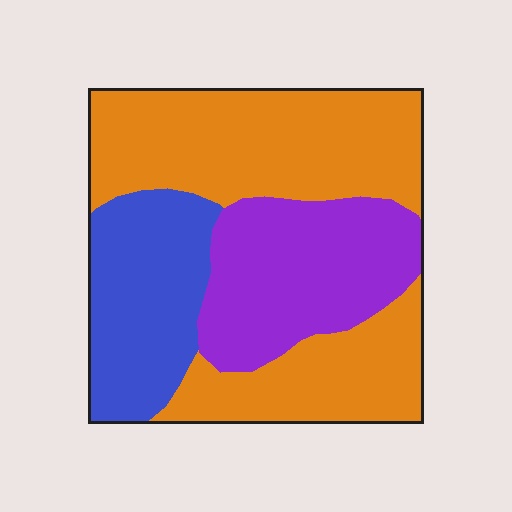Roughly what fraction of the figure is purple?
Purple covers 26% of the figure.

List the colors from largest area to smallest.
From largest to smallest: orange, purple, blue.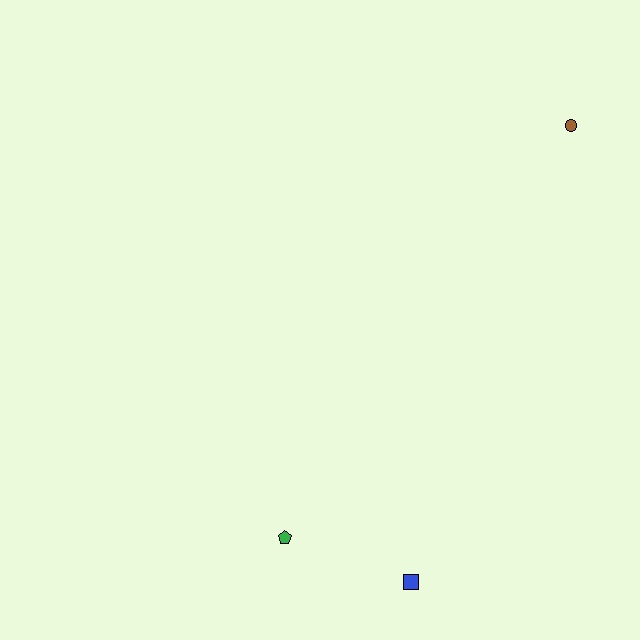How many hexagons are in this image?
There are no hexagons.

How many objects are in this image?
There are 3 objects.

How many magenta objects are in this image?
There are no magenta objects.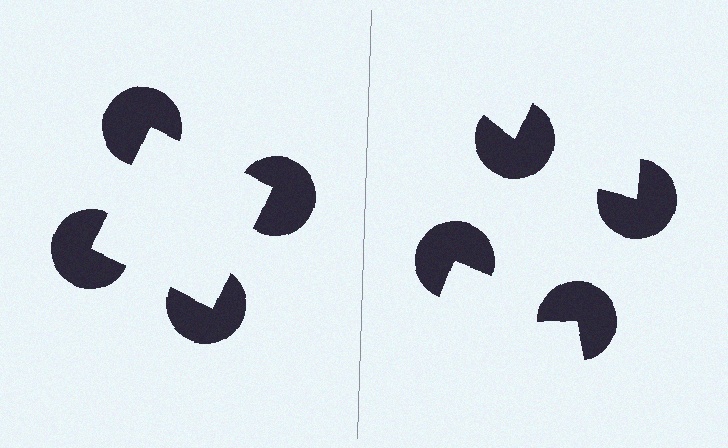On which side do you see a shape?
An illusory square appears on the left side. On the right side the wedge cuts are rotated, so no coherent shape forms.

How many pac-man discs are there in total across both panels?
8 — 4 on each side.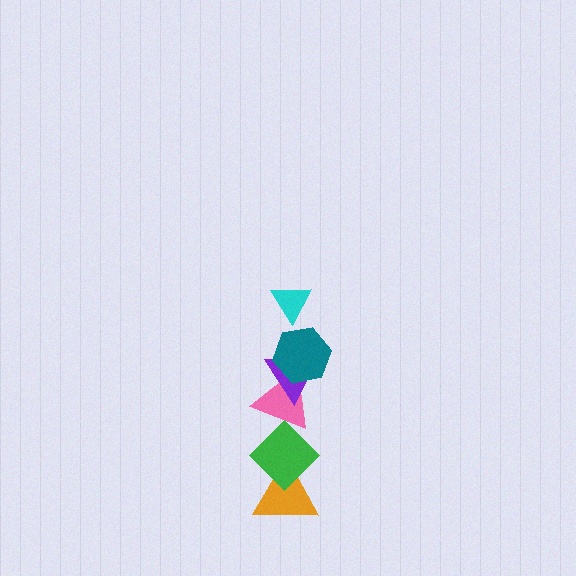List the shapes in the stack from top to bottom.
From top to bottom: the cyan triangle, the teal hexagon, the purple triangle, the pink triangle, the green diamond, the orange triangle.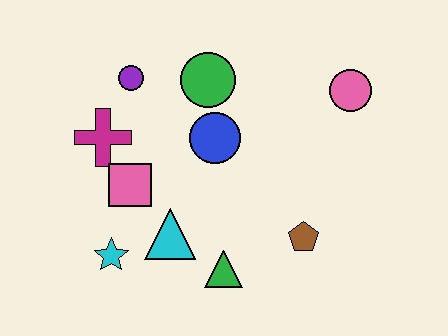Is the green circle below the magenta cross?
No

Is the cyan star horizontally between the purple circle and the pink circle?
No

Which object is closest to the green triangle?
The cyan triangle is closest to the green triangle.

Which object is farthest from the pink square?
The pink circle is farthest from the pink square.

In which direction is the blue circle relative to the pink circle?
The blue circle is to the left of the pink circle.